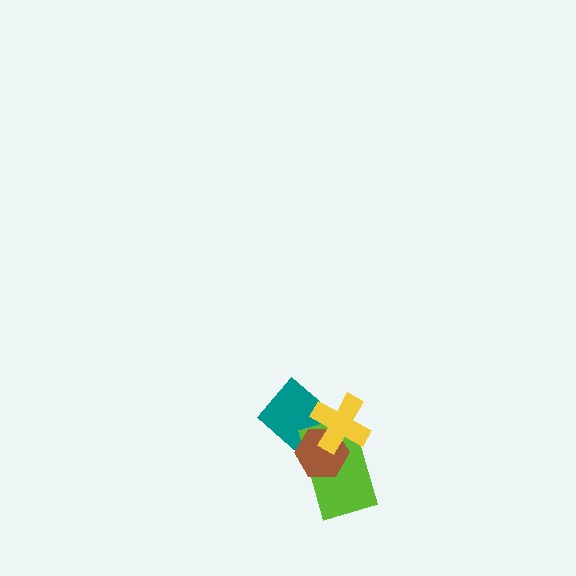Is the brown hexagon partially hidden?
Yes, it is partially covered by another shape.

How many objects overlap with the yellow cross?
3 objects overlap with the yellow cross.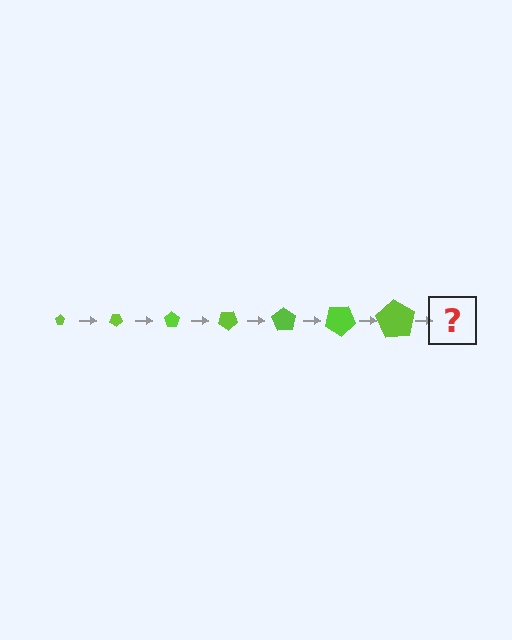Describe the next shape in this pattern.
It should be a pentagon, larger than the previous one and rotated 245 degrees from the start.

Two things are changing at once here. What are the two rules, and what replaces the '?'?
The two rules are that the pentagon grows larger each step and it rotates 35 degrees each step. The '?' should be a pentagon, larger than the previous one and rotated 245 degrees from the start.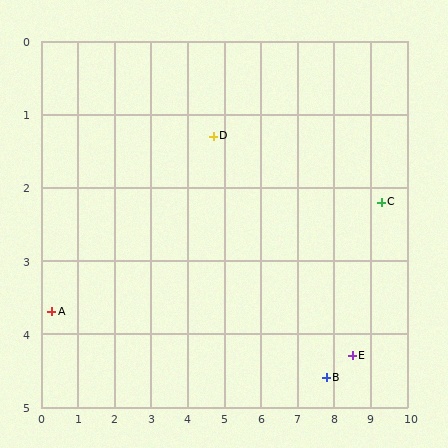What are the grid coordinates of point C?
Point C is at approximately (9.3, 2.2).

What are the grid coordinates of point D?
Point D is at approximately (4.7, 1.3).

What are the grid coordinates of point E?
Point E is at approximately (8.5, 4.3).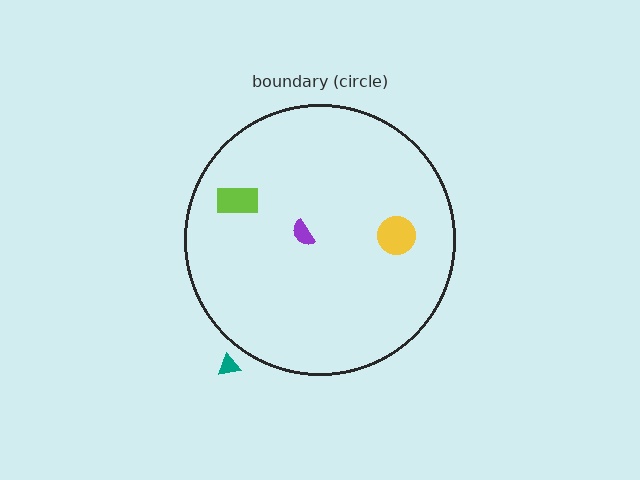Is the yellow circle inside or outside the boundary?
Inside.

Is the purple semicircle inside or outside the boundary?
Inside.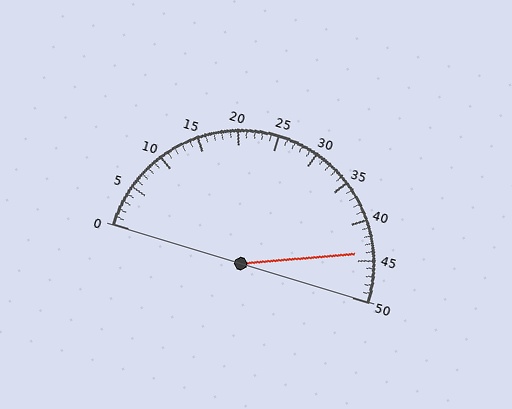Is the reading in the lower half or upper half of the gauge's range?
The reading is in the upper half of the range (0 to 50).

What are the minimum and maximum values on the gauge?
The gauge ranges from 0 to 50.